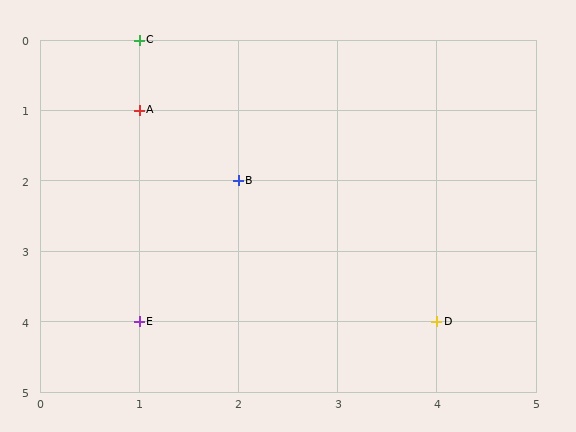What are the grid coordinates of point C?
Point C is at grid coordinates (1, 0).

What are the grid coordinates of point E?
Point E is at grid coordinates (1, 4).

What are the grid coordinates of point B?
Point B is at grid coordinates (2, 2).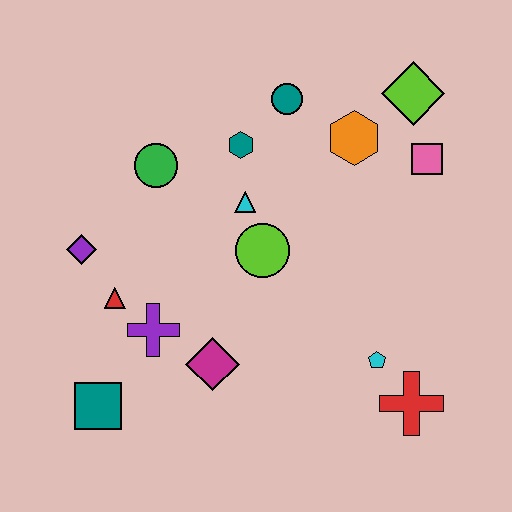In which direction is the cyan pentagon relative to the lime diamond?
The cyan pentagon is below the lime diamond.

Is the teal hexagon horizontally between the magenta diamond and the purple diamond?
No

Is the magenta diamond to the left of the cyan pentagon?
Yes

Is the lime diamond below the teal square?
No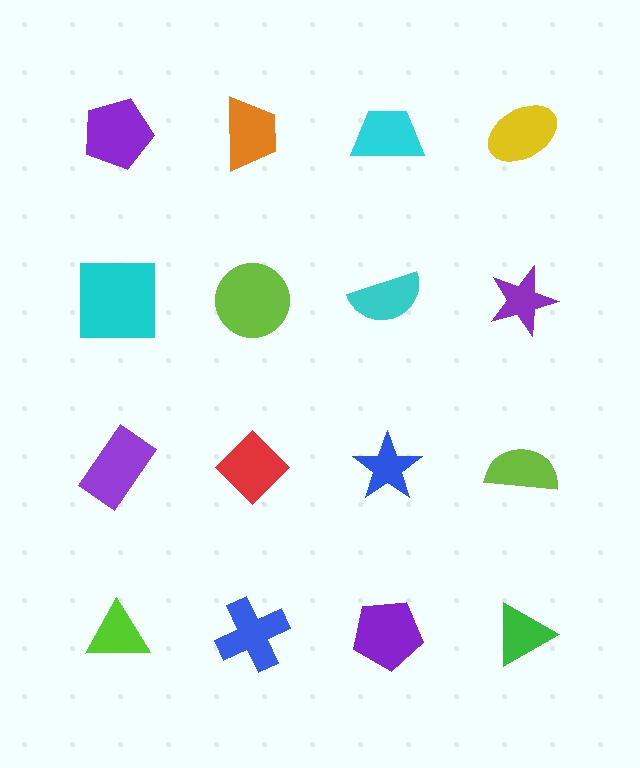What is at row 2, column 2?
A lime circle.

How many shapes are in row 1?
4 shapes.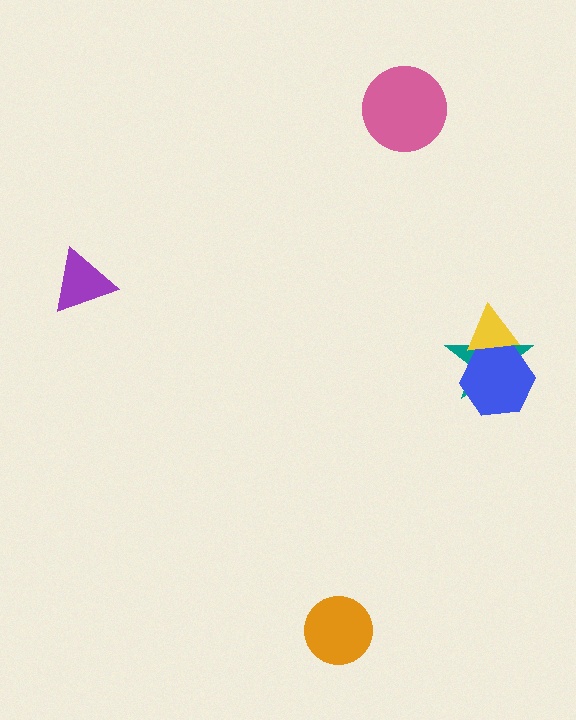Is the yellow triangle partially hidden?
Yes, it is partially covered by another shape.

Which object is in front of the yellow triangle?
The blue hexagon is in front of the yellow triangle.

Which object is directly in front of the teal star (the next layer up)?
The yellow triangle is directly in front of the teal star.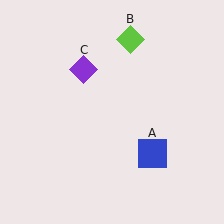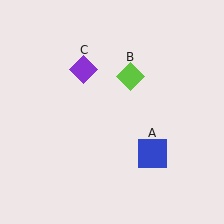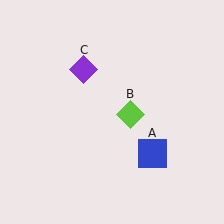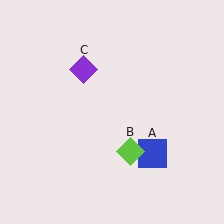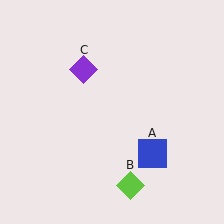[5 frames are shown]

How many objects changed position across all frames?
1 object changed position: lime diamond (object B).